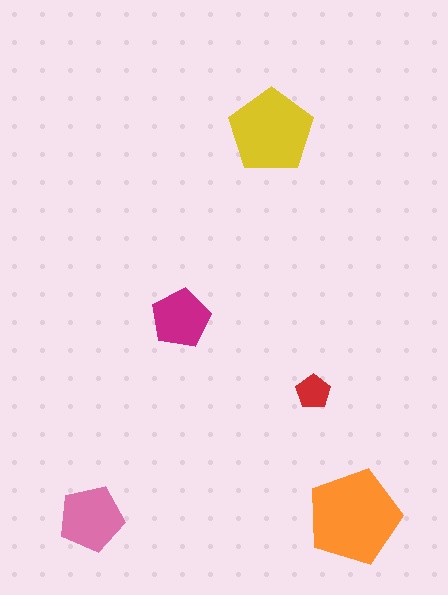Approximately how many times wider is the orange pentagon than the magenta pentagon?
About 1.5 times wider.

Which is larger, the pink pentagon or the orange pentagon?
The orange one.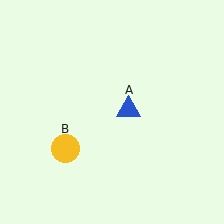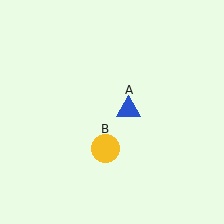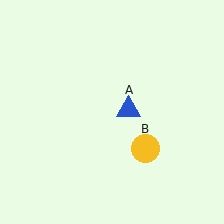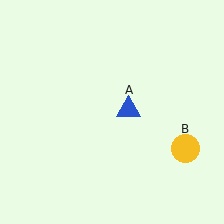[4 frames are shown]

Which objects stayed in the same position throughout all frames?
Blue triangle (object A) remained stationary.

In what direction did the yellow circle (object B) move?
The yellow circle (object B) moved right.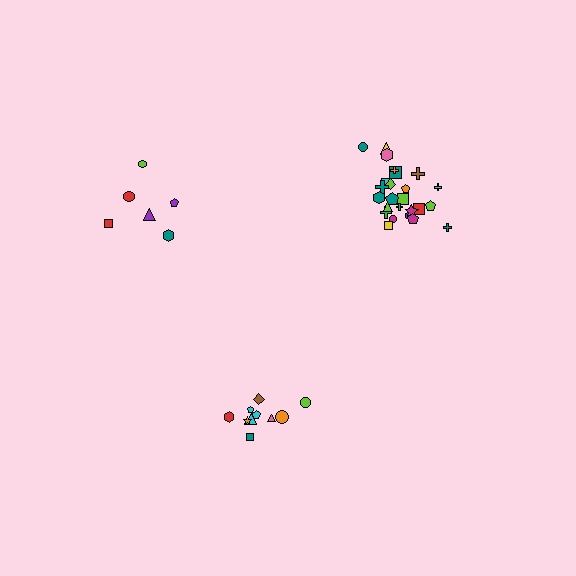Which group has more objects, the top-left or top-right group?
The top-right group.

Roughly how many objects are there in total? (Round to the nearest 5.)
Roughly 40 objects in total.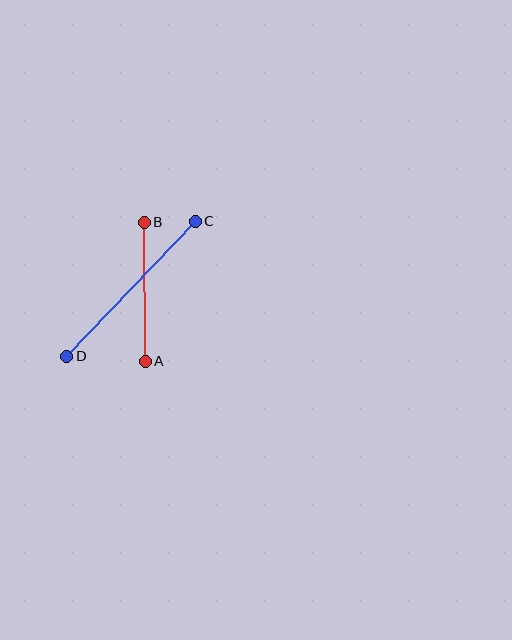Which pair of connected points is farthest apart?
Points C and D are farthest apart.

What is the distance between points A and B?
The distance is approximately 139 pixels.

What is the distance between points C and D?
The distance is approximately 187 pixels.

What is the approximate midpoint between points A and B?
The midpoint is at approximately (145, 292) pixels.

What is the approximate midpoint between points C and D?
The midpoint is at approximately (131, 289) pixels.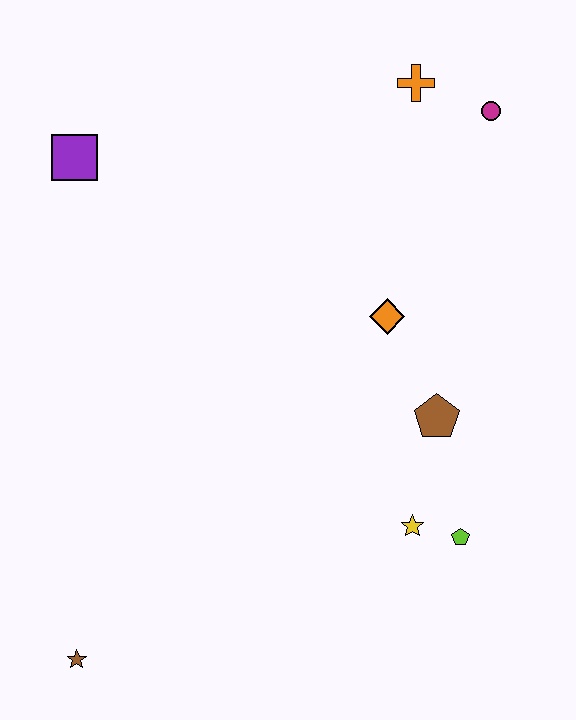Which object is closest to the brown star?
The yellow star is closest to the brown star.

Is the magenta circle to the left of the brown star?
No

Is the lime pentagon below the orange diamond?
Yes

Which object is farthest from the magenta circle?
The brown star is farthest from the magenta circle.